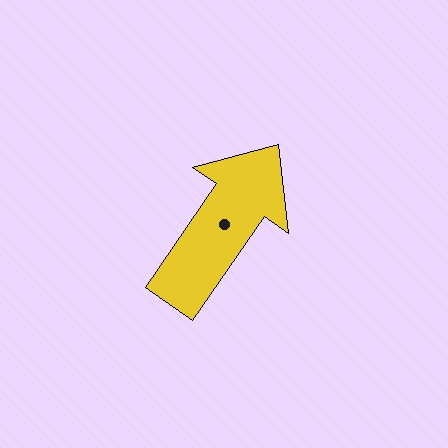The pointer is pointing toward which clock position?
Roughly 1 o'clock.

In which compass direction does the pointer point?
Northeast.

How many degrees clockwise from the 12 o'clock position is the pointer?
Approximately 35 degrees.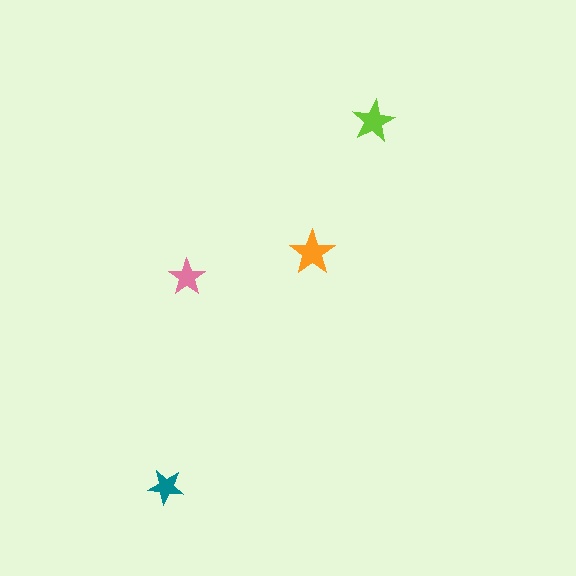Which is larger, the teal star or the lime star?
The lime one.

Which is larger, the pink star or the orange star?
The orange one.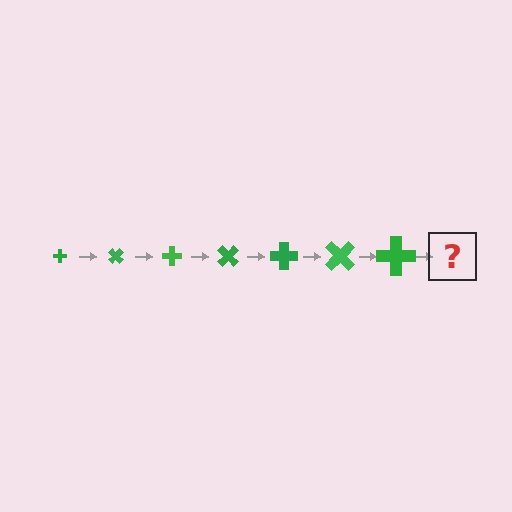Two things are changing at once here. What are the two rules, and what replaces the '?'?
The two rules are that the cross grows larger each step and it rotates 45 degrees each step. The '?' should be a cross, larger than the previous one and rotated 315 degrees from the start.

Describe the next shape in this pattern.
It should be a cross, larger than the previous one and rotated 315 degrees from the start.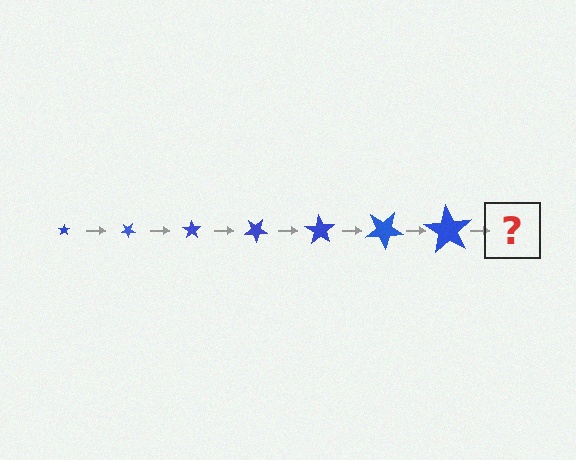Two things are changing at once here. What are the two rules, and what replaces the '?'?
The two rules are that the star grows larger each step and it rotates 35 degrees each step. The '?' should be a star, larger than the previous one and rotated 245 degrees from the start.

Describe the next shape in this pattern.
It should be a star, larger than the previous one and rotated 245 degrees from the start.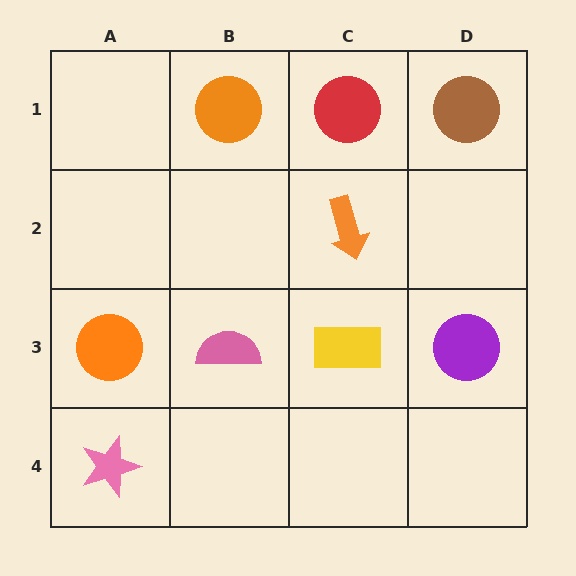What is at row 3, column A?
An orange circle.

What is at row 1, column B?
An orange circle.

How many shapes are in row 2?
1 shape.